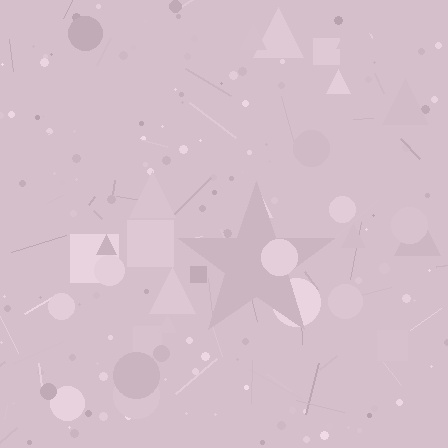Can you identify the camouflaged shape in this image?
The camouflaged shape is a star.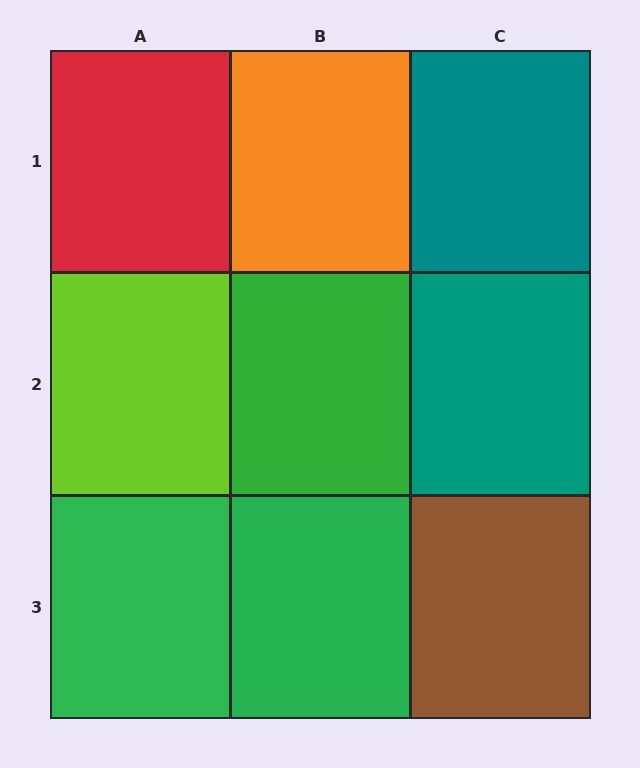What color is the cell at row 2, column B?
Green.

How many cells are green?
3 cells are green.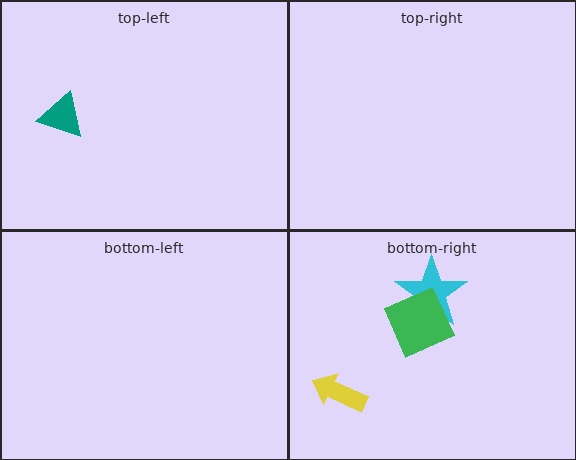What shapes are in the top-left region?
The teal triangle.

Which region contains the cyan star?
The bottom-right region.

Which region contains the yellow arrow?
The bottom-right region.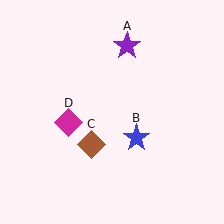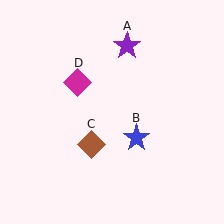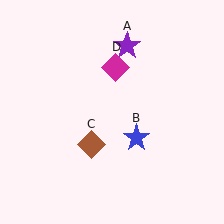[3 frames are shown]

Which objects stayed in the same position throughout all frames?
Purple star (object A) and blue star (object B) and brown diamond (object C) remained stationary.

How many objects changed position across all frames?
1 object changed position: magenta diamond (object D).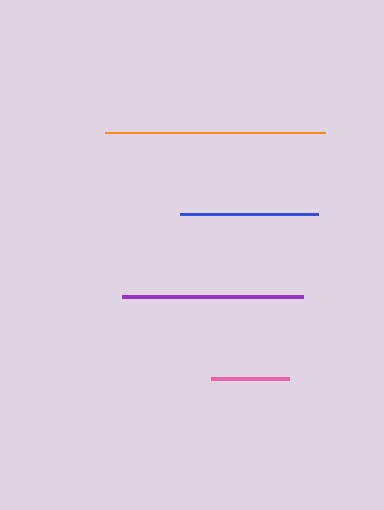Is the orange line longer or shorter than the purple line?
The orange line is longer than the purple line.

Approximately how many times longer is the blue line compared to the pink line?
The blue line is approximately 1.8 times the length of the pink line.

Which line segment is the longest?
The orange line is the longest at approximately 219 pixels.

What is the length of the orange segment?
The orange segment is approximately 219 pixels long.